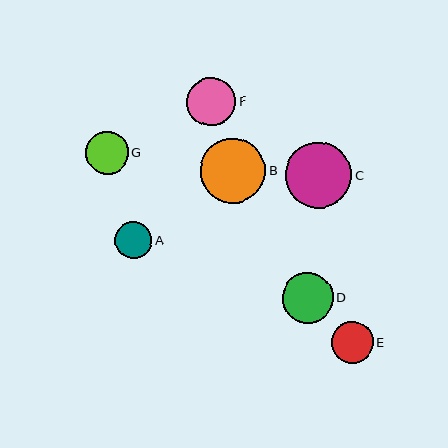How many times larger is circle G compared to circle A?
Circle G is approximately 1.1 times the size of circle A.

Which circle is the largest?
Circle C is the largest with a size of approximately 67 pixels.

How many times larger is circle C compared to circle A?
Circle C is approximately 1.8 times the size of circle A.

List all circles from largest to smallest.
From largest to smallest: C, B, D, F, G, E, A.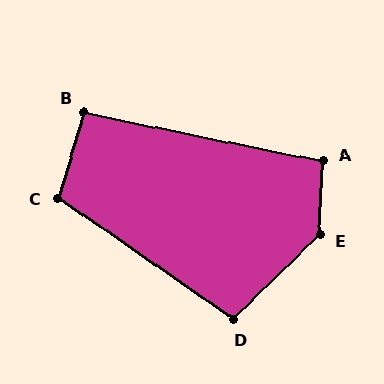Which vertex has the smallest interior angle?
B, at approximately 95 degrees.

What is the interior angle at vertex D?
Approximately 101 degrees (obtuse).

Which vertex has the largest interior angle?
E, at approximately 137 degrees.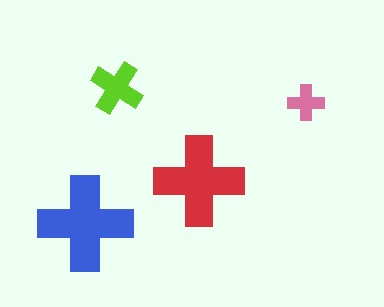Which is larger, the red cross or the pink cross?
The red one.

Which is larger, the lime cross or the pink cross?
The lime one.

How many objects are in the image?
There are 4 objects in the image.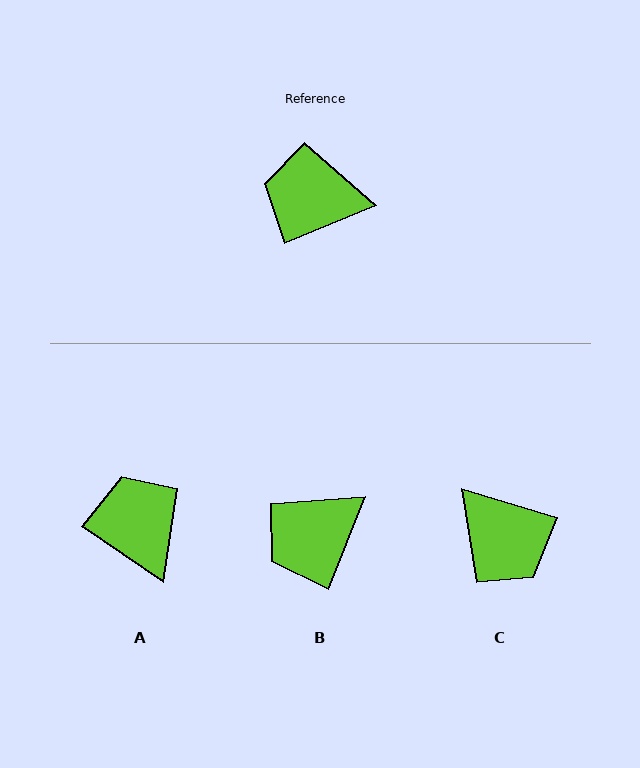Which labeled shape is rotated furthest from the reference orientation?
C, about 140 degrees away.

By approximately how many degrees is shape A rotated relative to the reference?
Approximately 57 degrees clockwise.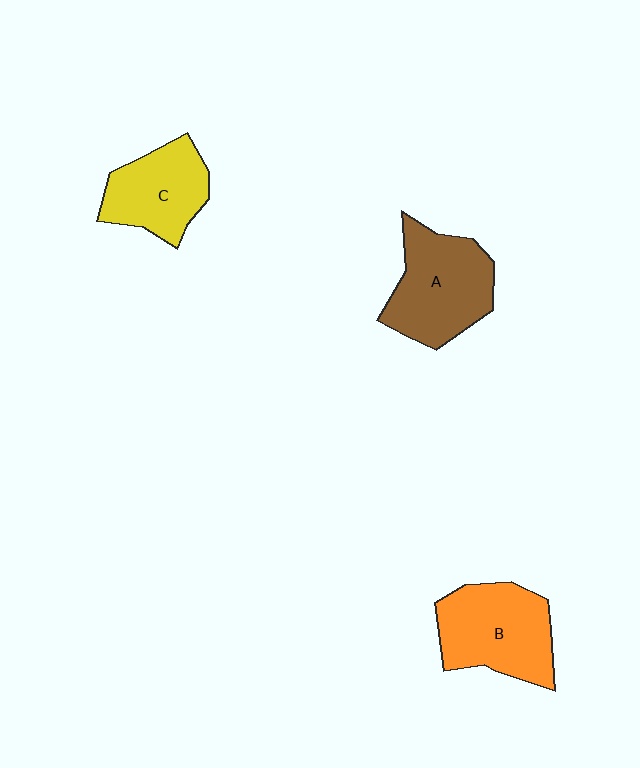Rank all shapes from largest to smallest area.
From largest to smallest: A (brown), B (orange), C (yellow).